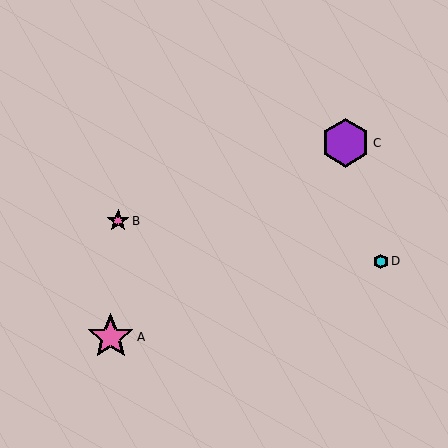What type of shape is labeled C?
Shape C is a purple hexagon.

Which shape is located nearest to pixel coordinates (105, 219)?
The pink star (labeled B) at (118, 221) is nearest to that location.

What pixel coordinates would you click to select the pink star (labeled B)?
Click at (118, 221) to select the pink star B.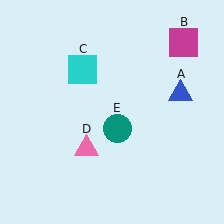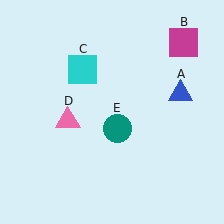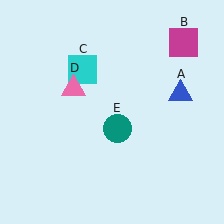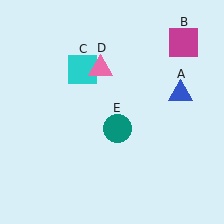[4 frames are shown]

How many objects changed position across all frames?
1 object changed position: pink triangle (object D).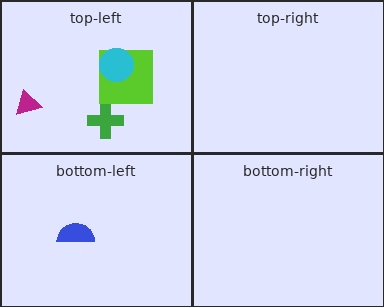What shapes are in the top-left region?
The green cross, the lime square, the cyan circle, the magenta triangle.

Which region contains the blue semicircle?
The bottom-left region.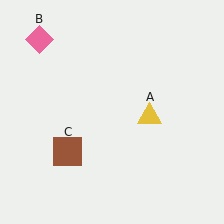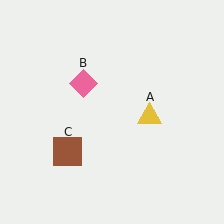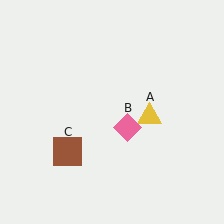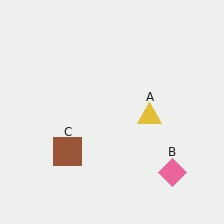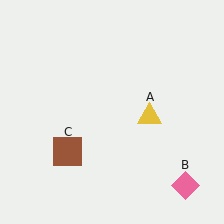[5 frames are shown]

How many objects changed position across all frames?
1 object changed position: pink diamond (object B).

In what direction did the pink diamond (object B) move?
The pink diamond (object B) moved down and to the right.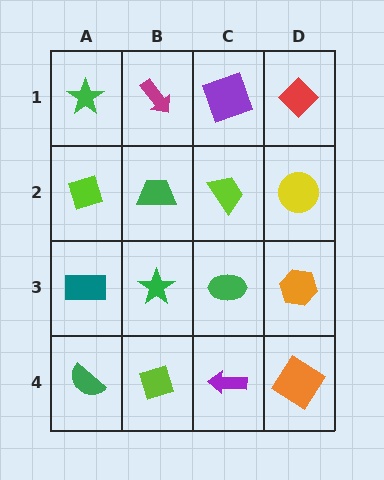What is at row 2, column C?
A lime trapezoid.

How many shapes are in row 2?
4 shapes.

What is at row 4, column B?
A lime diamond.